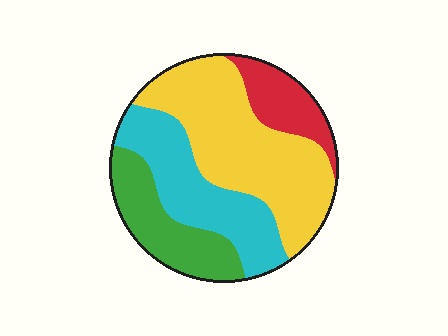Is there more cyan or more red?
Cyan.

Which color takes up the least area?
Red, at roughly 15%.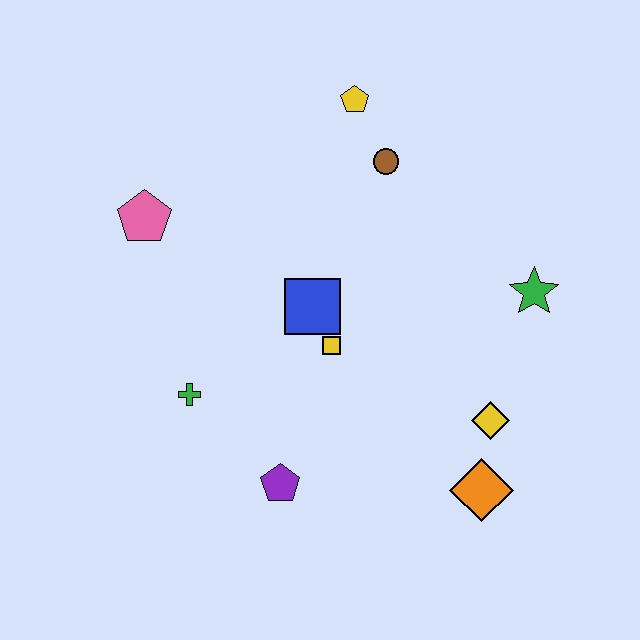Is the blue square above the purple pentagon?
Yes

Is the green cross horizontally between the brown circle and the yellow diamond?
No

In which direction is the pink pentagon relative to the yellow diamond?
The pink pentagon is to the left of the yellow diamond.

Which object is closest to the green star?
The yellow diamond is closest to the green star.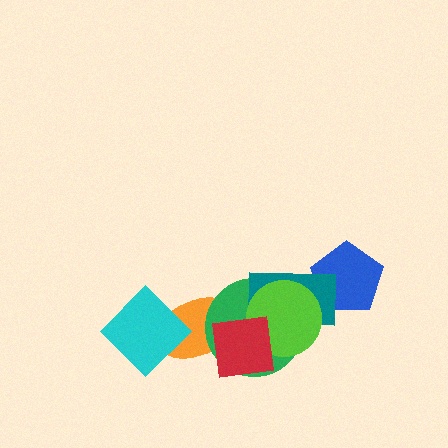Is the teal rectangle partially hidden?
Yes, it is partially covered by another shape.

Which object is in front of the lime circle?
The red square is in front of the lime circle.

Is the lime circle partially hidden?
Yes, it is partially covered by another shape.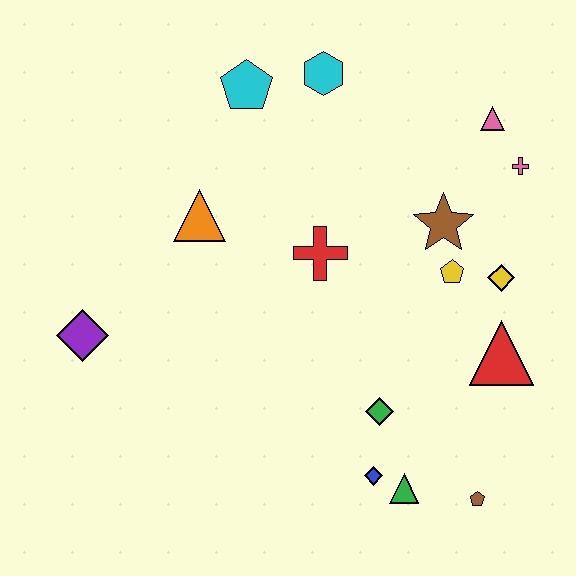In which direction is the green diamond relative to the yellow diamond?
The green diamond is below the yellow diamond.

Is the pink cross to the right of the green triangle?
Yes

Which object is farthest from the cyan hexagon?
The brown pentagon is farthest from the cyan hexagon.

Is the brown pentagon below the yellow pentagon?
Yes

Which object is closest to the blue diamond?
The green triangle is closest to the blue diamond.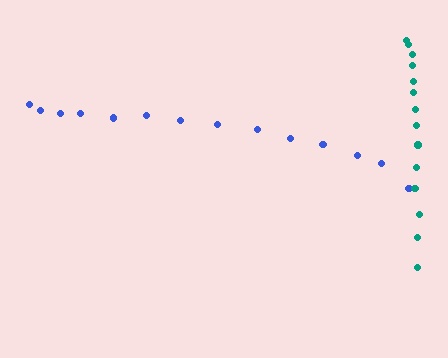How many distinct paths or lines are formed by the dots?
There are 2 distinct paths.